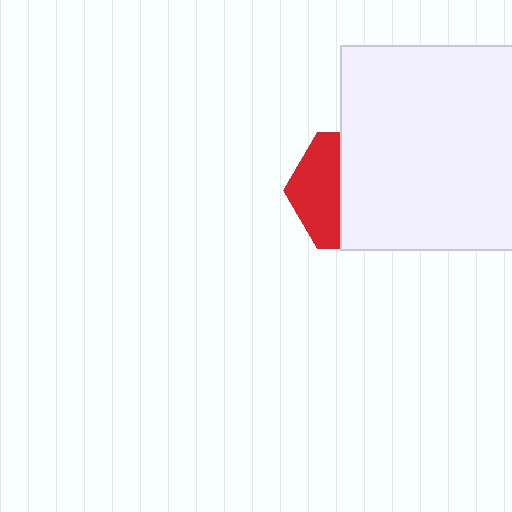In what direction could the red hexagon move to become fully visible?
The red hexagon could move left. That would shift it out from behind the white square entirely.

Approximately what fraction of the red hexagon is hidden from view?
Roughly 61% of the red hexagon is hidden behind the white square.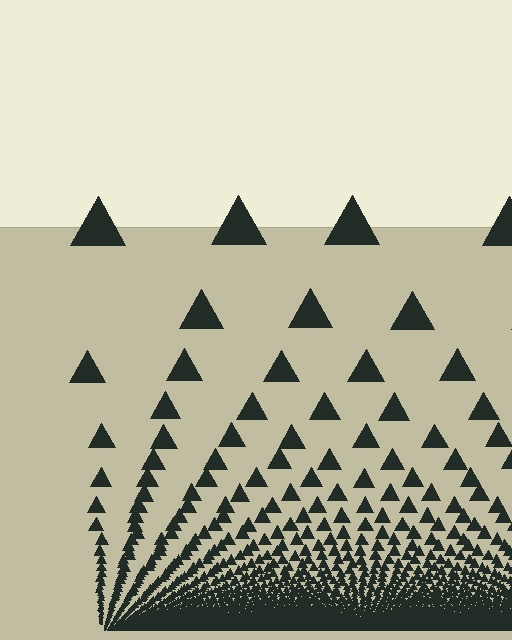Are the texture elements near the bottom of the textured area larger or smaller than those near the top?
Smaller. The gradient is inverted — elements near the bottom are smaller and denser.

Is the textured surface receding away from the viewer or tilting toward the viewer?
The surface appears to tilt toward the viewer. Texture elements get larger and sparser toward the top.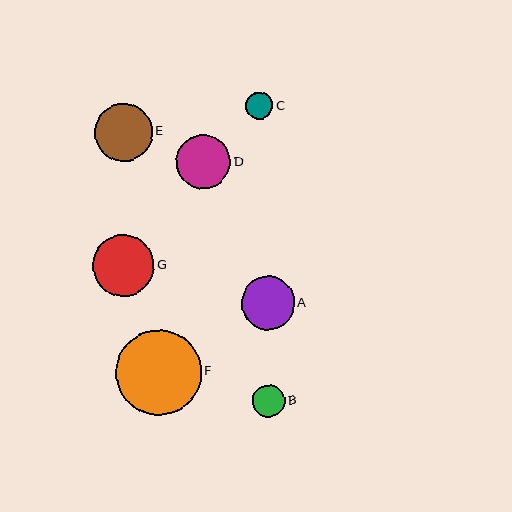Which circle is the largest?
Circle F is the largest with a size of approximately 86 pixels.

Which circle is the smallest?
Circle C is the smallest with a size of approximately 27 pixels.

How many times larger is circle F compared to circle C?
Circle F is approximately 3.2 times the size of circle C.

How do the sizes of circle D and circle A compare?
Circle D and circle A are approximately the same size.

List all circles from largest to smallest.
From largest to smallest: F, G, E, D, A, B, C.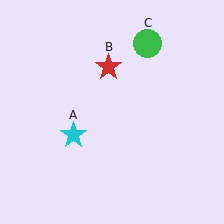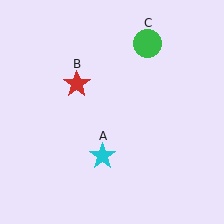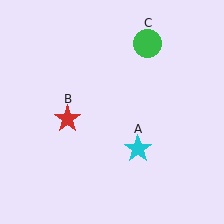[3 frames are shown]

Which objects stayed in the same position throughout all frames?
Green circle (object C) remained stationary.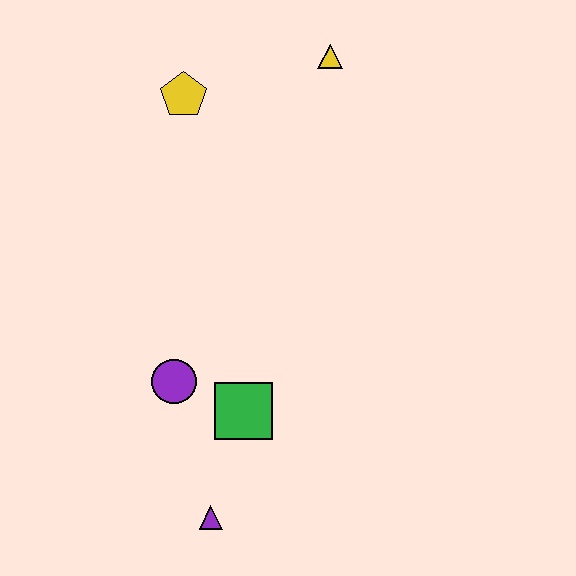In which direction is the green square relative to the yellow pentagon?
The green square is below the yellow pentagon.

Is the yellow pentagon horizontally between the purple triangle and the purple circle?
Yes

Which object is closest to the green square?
The purple circle is closest to the green square.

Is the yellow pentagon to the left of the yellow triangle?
Yes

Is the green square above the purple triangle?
Yes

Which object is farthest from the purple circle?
The yellow triangle is farthest from the purple circle.